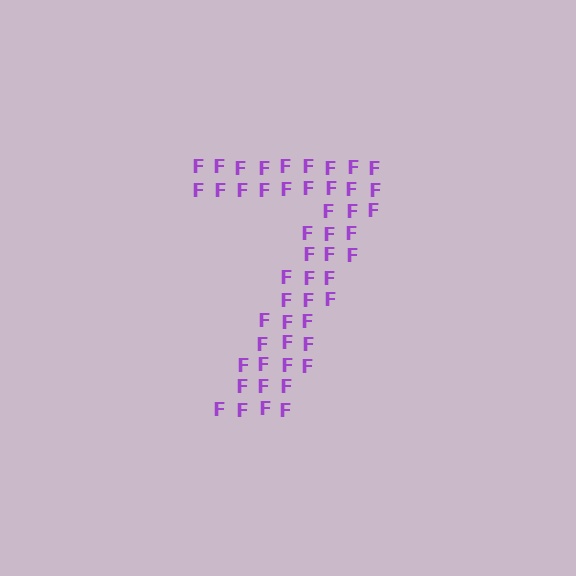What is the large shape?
The large shape is the digit 7.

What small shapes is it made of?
It is made of small letter F's.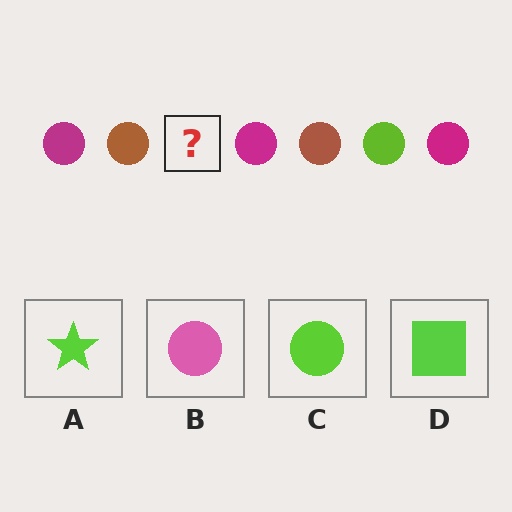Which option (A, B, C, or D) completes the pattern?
C.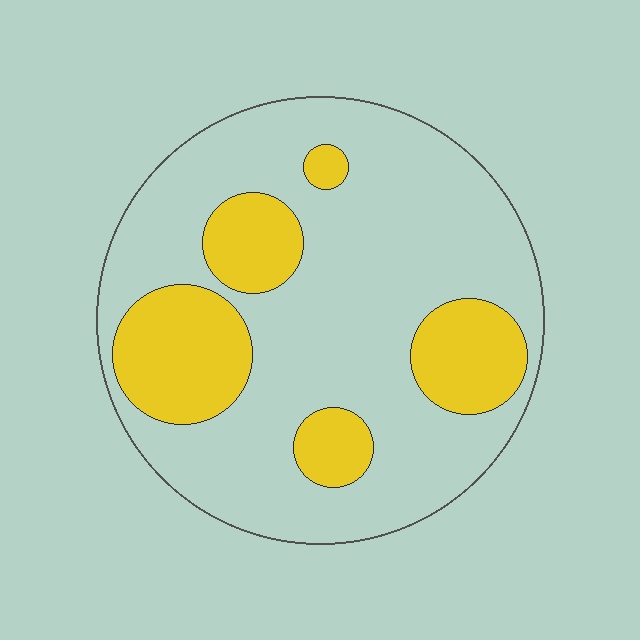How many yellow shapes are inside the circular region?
5.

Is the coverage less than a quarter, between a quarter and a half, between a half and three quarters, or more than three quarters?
Between a quarter and a half.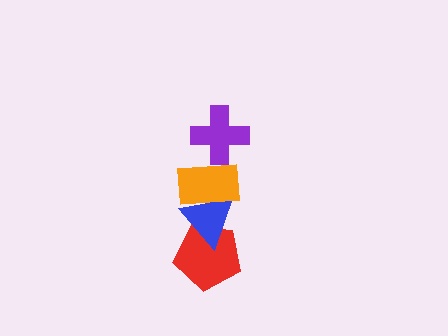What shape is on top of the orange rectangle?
The purple cross is on top of the orange rectangle.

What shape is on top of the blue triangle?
The orange rectangle is on top of the blue triangle.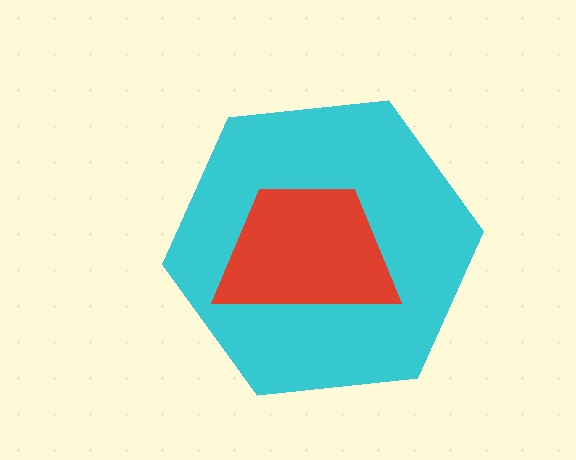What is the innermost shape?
The red trapezoid.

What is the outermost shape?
The cyan hexagon.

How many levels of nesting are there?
2.